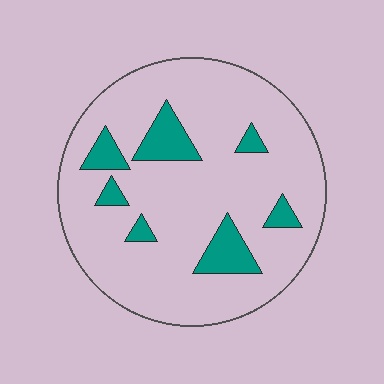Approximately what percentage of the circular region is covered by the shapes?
Approximately 15%.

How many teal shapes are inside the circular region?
7.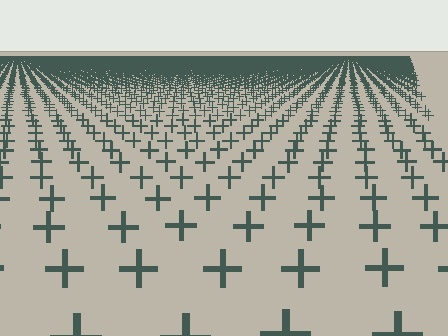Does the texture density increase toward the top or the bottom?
Density increases toward the top.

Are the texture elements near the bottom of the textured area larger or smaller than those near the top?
Larger. Near the bottom, elements are closer to the viewer and appear at a bigger on-screen size.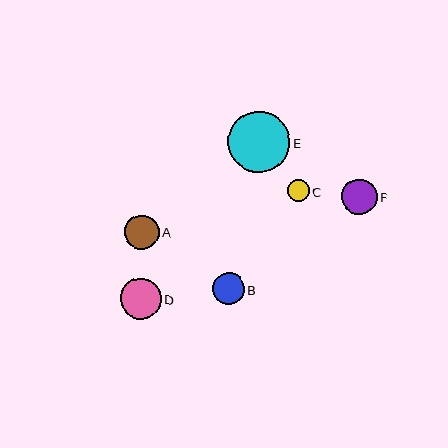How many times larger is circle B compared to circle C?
Circle B is approximately 1.5 times the size of circle C.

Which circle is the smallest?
Circle C is the smallest with a size of approximately 22 pixels.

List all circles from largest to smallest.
From largest to smallest: E, D, F, A, B, C.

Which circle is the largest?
Circle E is the largest with a size of approximately 62 pixels.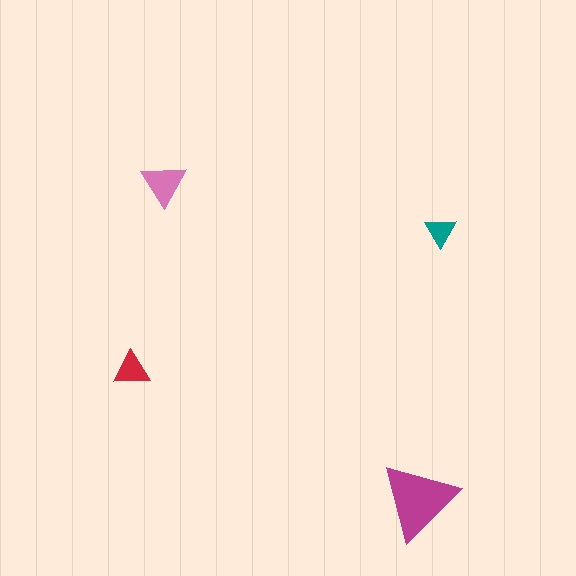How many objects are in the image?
There are 4 objects in the image.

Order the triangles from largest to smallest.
the magenta one, the pink one, the red one, the teal one.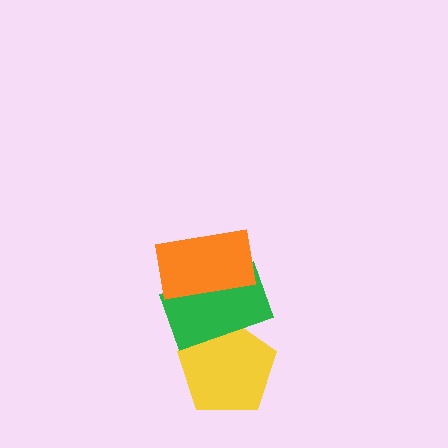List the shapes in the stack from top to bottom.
From top to bottom: the orange rectangle, the green rectangle, the yellow pentagon.